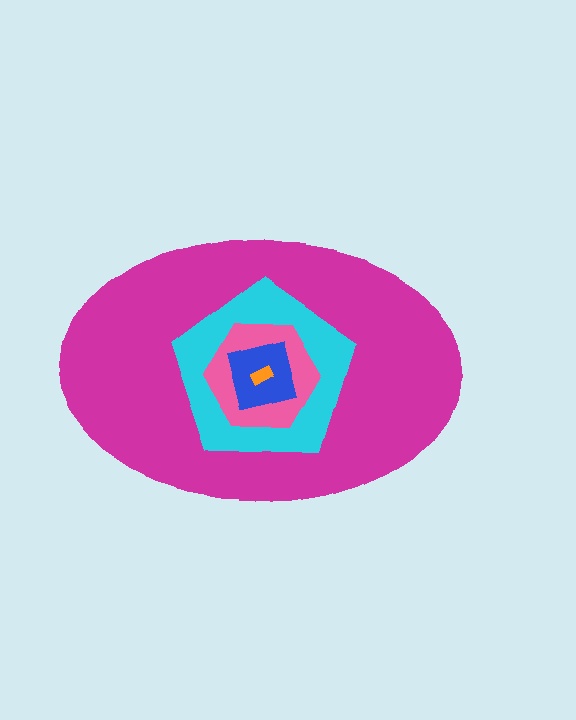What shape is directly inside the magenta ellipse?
The cyan pentagon.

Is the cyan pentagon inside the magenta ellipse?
Yes.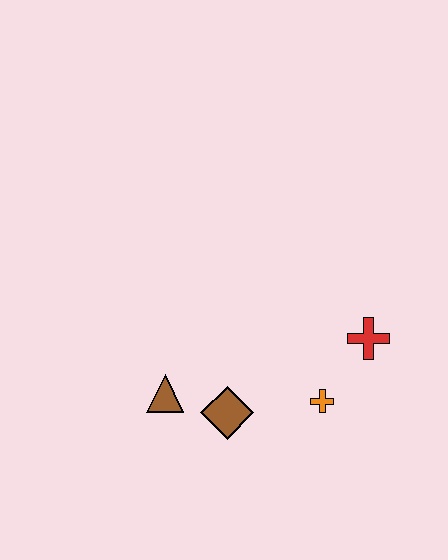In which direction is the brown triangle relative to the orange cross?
The brown triangle is to the left of the orange cross.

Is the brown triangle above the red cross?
No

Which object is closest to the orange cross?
The red cross is closest to the orange cross.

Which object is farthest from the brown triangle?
The red cross is farthest from the brown triangle.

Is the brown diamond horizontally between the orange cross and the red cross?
No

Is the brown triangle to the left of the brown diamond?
Yes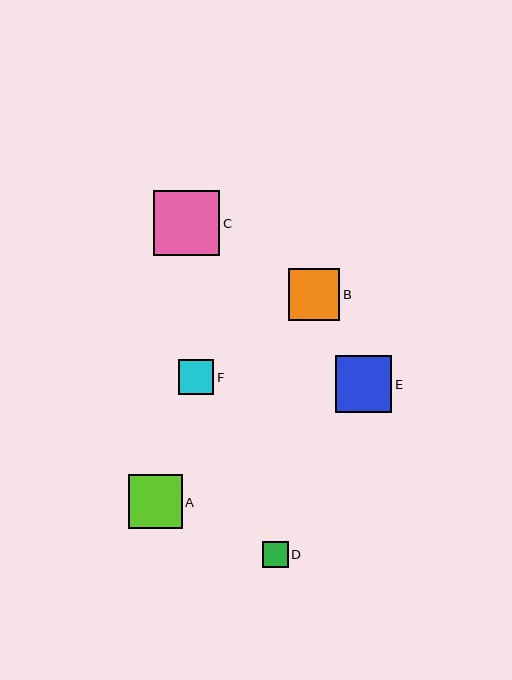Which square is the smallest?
Square D is the smallest with a size of approximately 26 pixels.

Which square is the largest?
Square C is the largest with a size of approximately 66 pixels.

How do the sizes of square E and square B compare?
Square E and square B are approximately the same size.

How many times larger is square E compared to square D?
Square E is approximately 2.2 times the size of square D.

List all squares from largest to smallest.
From largest to smallest: C, E, A, B, F, D.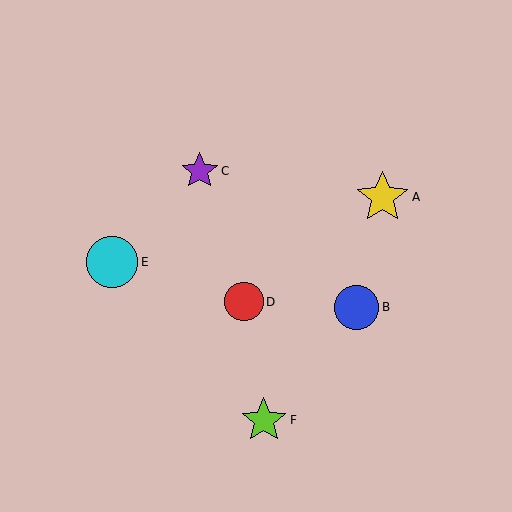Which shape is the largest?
The yellow star (labeled A) is the largest.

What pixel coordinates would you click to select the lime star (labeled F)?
Click at (264, 420) to select the lime star F.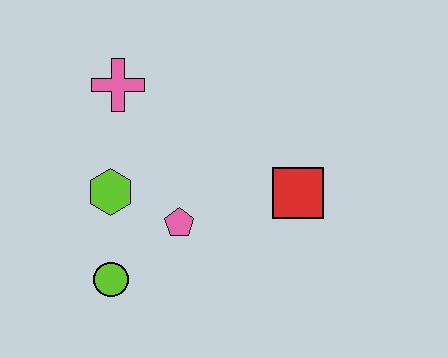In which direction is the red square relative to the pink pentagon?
The red square is to the right of the pink pentagon.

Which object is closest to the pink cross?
The lime hexagon is closest to the pink cross.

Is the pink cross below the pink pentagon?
No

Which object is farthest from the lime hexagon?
The red square is farthest from the lime hexagon.